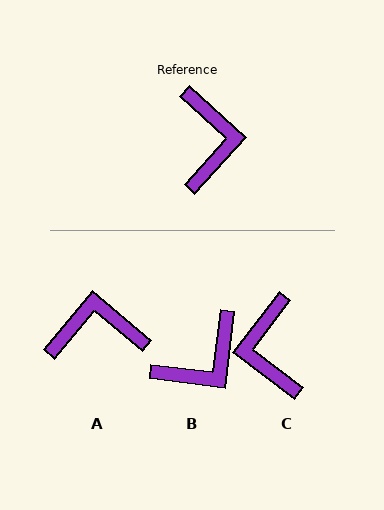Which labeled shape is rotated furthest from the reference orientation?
C, about 175 degrees away.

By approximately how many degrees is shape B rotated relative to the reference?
Approximately 55 degrees clockwise.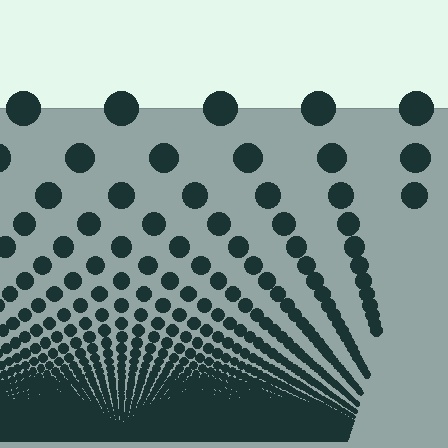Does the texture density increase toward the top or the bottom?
Density increases toward the bottom.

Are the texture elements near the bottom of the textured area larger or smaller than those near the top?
Smaller. The gradient is inverted — elements near the bottom are smaller and denser.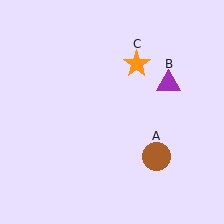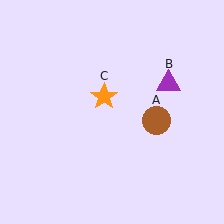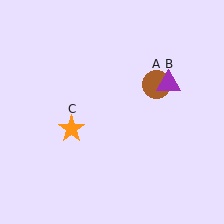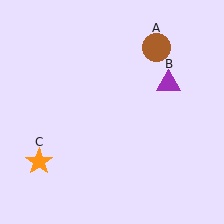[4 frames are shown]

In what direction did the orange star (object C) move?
The orange star (object C) moved down and to the left.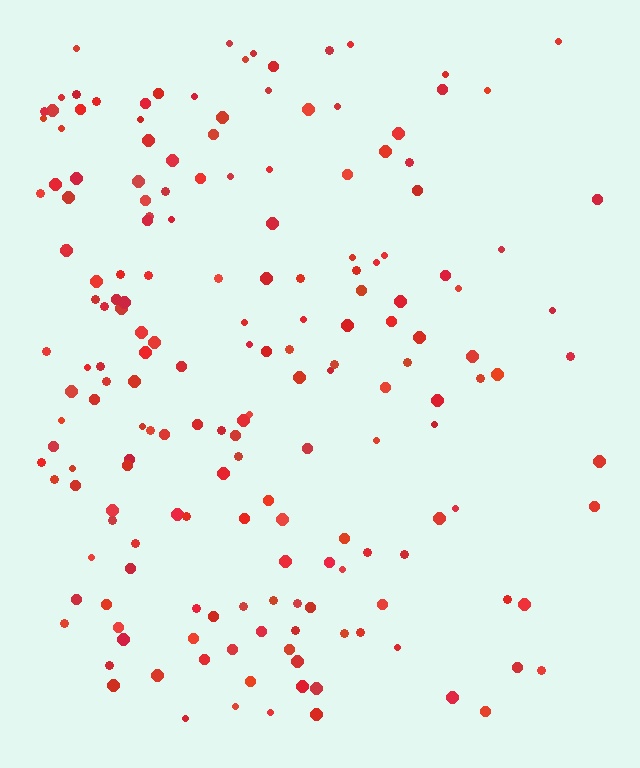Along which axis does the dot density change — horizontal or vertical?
Horizontal.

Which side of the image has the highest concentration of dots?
The left.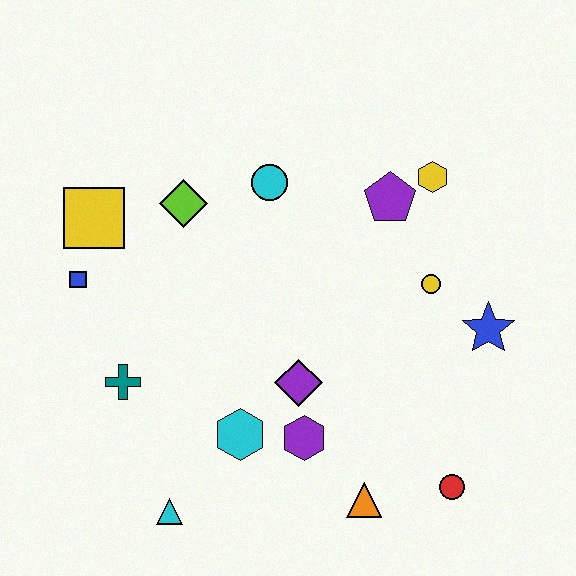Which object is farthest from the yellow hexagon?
The cyan triangle is farthest from the yellow hexagon.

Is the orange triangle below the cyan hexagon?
Yes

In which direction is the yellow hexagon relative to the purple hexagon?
The yellow hexagon is above the purple hexagon.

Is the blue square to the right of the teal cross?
No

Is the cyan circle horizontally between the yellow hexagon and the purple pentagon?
No